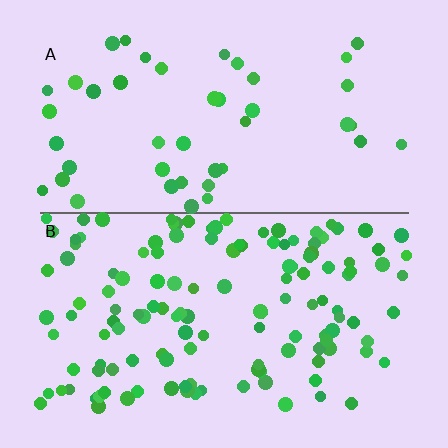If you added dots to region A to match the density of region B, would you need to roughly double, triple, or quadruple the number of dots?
Approximately triple.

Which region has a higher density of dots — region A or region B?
B (the bottom).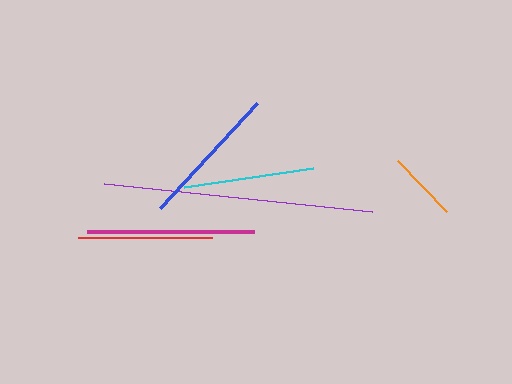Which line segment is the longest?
The purple line is the longest at approximately 270 pixels.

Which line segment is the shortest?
The orange line is the shortest at approximately 71 pixels.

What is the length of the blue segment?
The blue segment is approximately 143 pixels long.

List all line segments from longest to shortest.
From longest to shortest: purple, magenta, blue, red, cyan, orange.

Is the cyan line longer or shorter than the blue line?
The blue line is longer than the cyan line.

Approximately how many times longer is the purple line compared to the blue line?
The purple line is approximately 1.9 times the length of the blue line.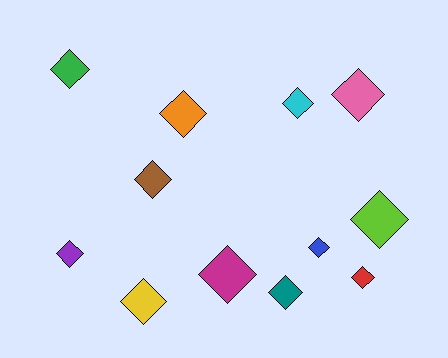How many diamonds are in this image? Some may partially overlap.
There are 12 diamonds.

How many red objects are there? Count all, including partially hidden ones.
There is 1 red object.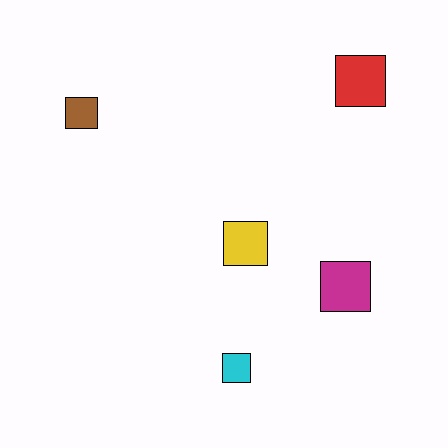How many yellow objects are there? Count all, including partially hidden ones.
There is 1 yellow object.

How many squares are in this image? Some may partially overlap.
There are 5 squares.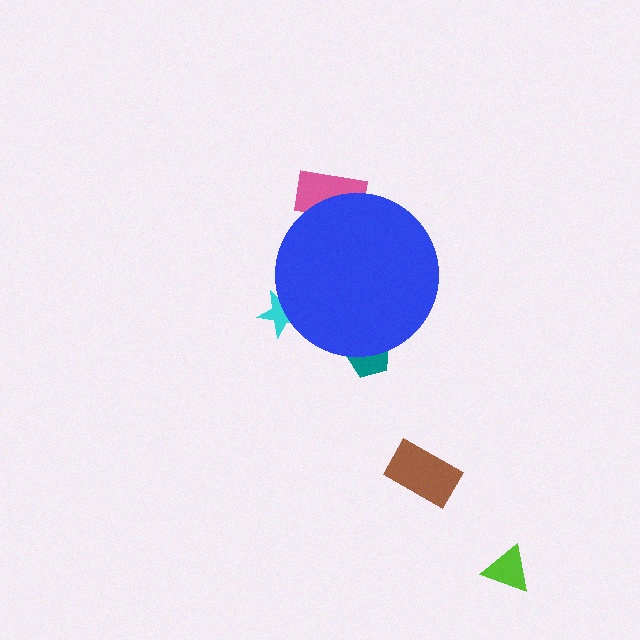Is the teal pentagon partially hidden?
Yes, the teal pentagon is partially hidden behind the blue circle.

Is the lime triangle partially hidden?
No, the lime triangle is fully visible.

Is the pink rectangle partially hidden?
Yes, the pink rectangle is partially hidden behind the blue circle.